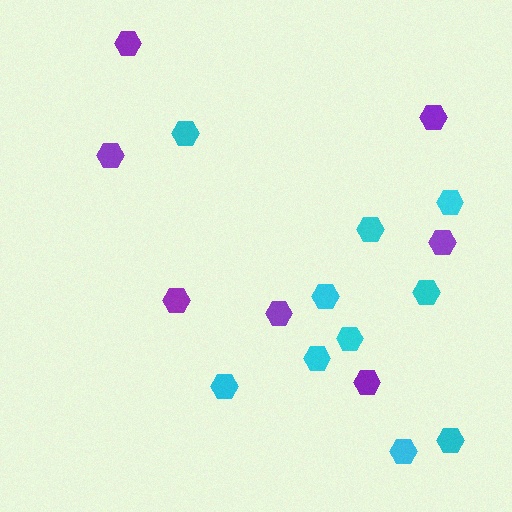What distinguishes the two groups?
There are 2 groups: one group of cyan hexagons (10) and one group of purple hexagons (7).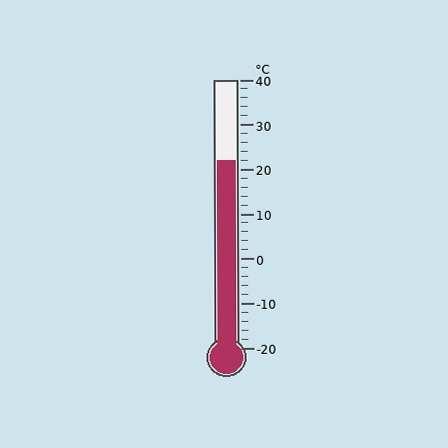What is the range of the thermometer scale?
The thermometer scale ranges from -20°C to 40°C.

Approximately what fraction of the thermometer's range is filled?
The thermometer is filled to approximately 70% of its range.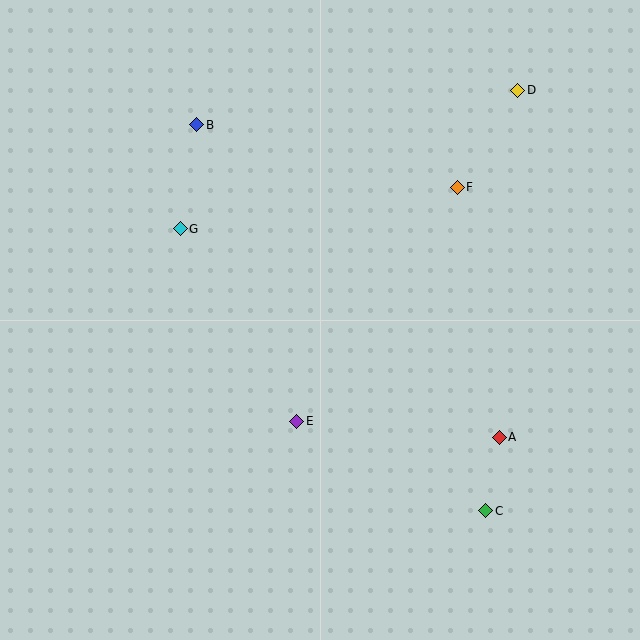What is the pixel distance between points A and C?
The distance between A and C is 75 pixels.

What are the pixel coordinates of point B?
Point B is at (197, 125).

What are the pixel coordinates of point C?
Point C is at (486, 511).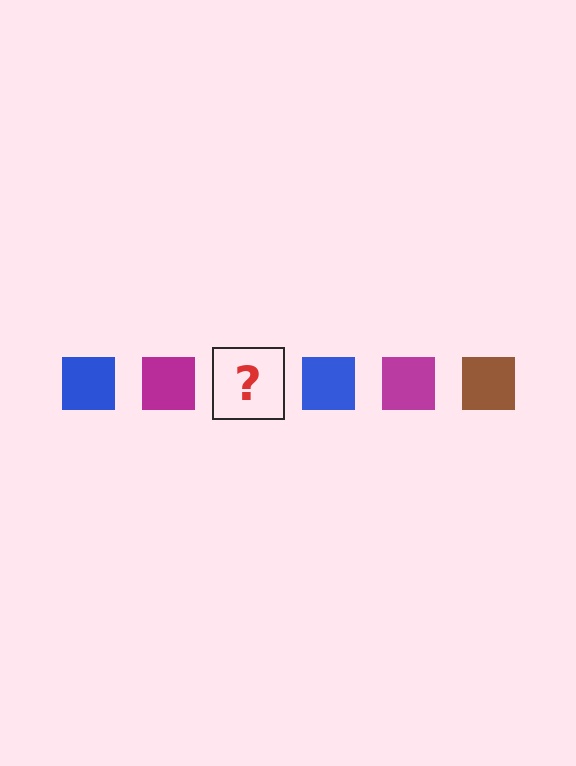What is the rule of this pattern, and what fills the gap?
The rule is that the pattern cycles through blue, magenta, brown squares. The gap should be filled with a brown square.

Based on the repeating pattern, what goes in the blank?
The blank should be a brown square.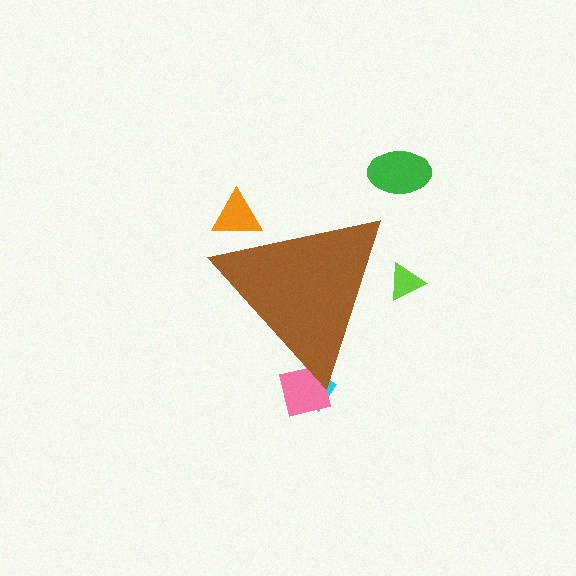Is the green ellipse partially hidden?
No, the green ellipse is fully visible.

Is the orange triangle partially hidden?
Yes, the orange triangle is partially hidden behind the brown triangle.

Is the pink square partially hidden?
Yes, the pink square is partially hidden behind the brown triangle.